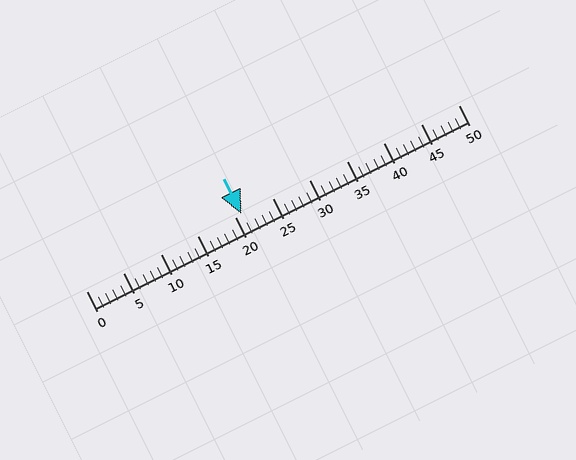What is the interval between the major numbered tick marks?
The major tick marks are spaced 5 units apart.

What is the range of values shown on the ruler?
The ruler shows values from 0 to 50.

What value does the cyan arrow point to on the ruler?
The cyan arrow points to approximately 21.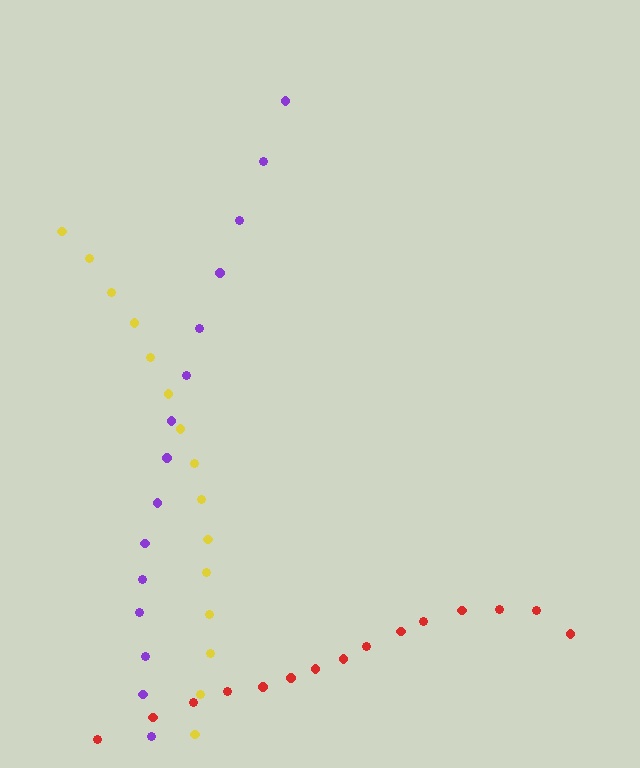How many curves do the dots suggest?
There are 3 distinct paths.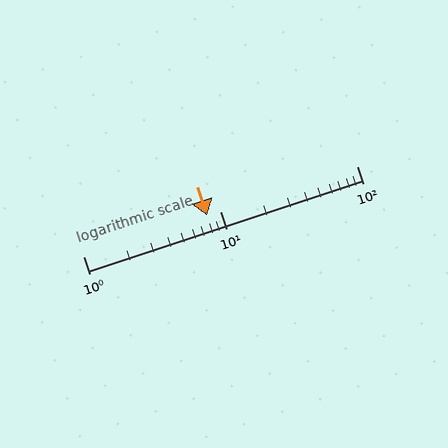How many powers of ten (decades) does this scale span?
The scale spans 2 decades, from 1 to 100.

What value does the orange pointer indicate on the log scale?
The pointer indicates approximately 8.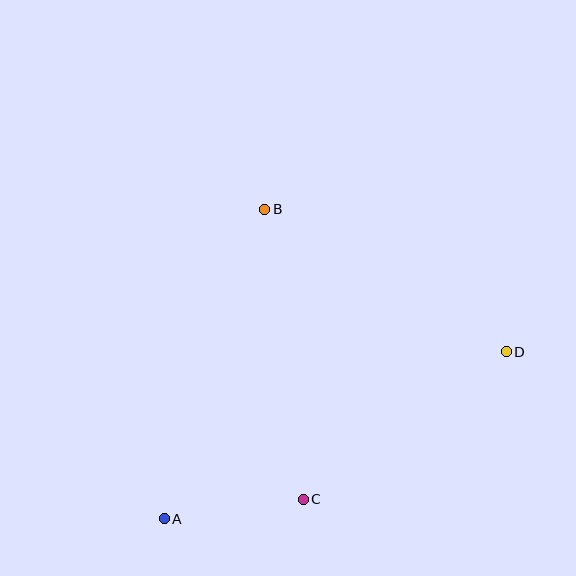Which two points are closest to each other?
Points A and C are closest to each other.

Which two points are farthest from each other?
Points A and D are farthest from each other.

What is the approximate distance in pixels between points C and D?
The distance between C and D is approximately 251 pixels.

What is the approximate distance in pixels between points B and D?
The distance between B and D is approximately 281 pixels.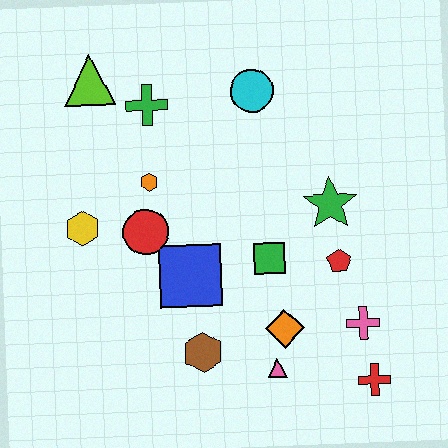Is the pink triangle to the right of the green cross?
Yes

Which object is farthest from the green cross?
The red cross is farthest from the green cross.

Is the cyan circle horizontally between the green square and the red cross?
No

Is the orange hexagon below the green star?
No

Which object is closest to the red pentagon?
The green star is closest to the red pentagon.